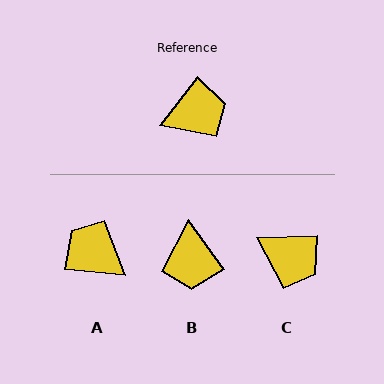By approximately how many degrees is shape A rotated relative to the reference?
Approximately 123 degrees counter-clockwise.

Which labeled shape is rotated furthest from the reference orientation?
A, about 123 degrees away.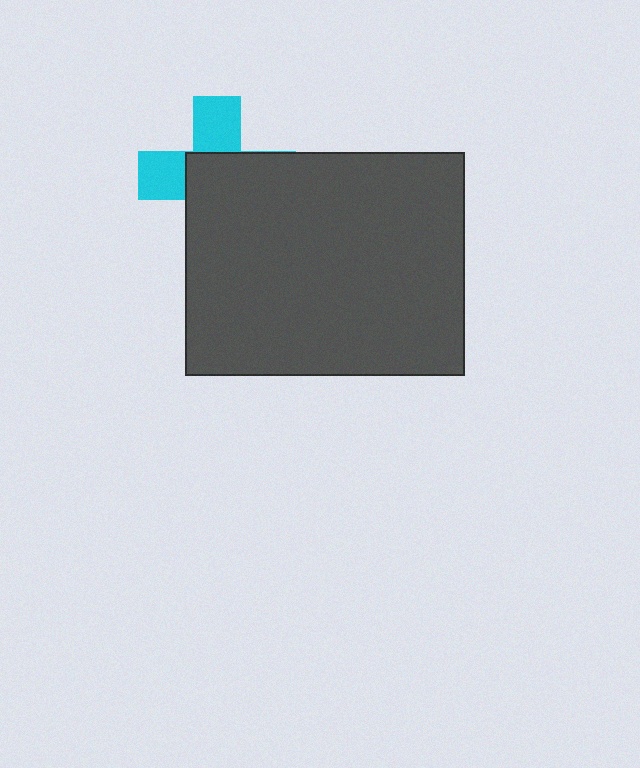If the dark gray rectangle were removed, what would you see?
You would see the complete cyan cross.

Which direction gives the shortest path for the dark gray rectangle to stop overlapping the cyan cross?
Moving toward the lower-right gives the shortest separation.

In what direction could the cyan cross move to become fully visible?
The cyan cross could move toward the upper-left. That would shift it out from behind the dark gray rectangle entirely.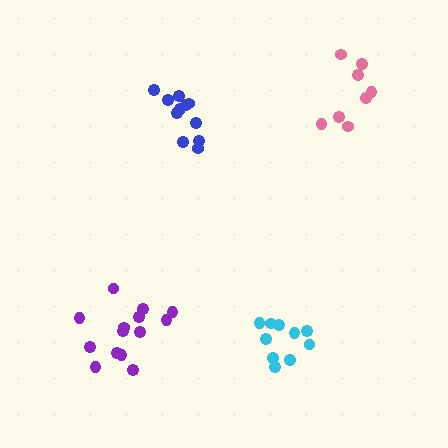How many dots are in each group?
Group 1: 10 dots, Group 2: 8 dots, Group 3: 11 dots, Group 4: 14 dots (43 total).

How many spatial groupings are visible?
There are 4 spatial groupings.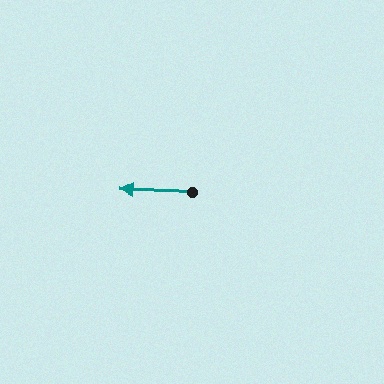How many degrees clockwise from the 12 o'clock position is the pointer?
Approximately 271 degrees.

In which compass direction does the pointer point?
West.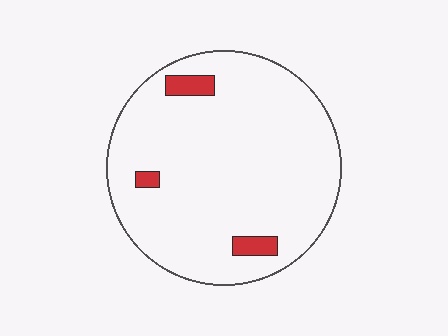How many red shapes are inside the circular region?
3.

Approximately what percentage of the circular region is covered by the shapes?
Approximately 5%.